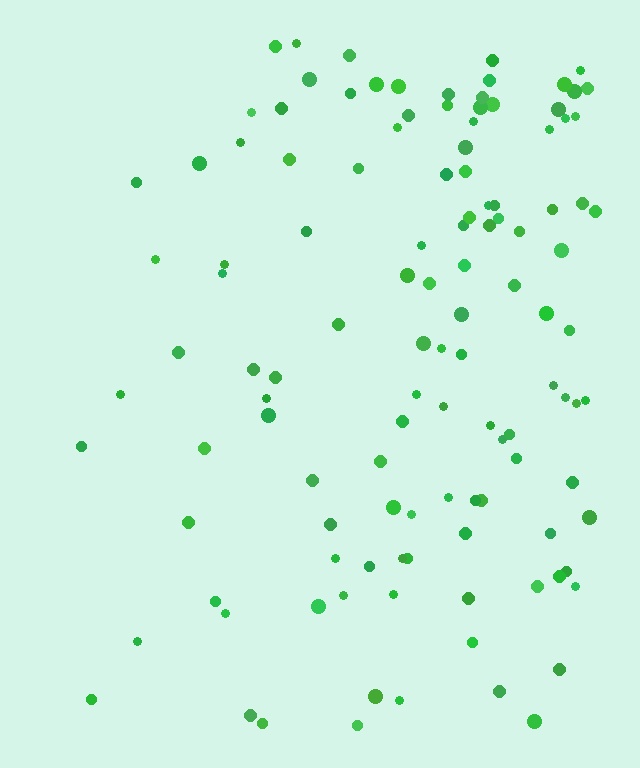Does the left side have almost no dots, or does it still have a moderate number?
Still a moderate number, just noticeably fewer than the right.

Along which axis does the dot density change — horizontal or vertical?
Horizontal.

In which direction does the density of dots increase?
From left to right, with the right side densest.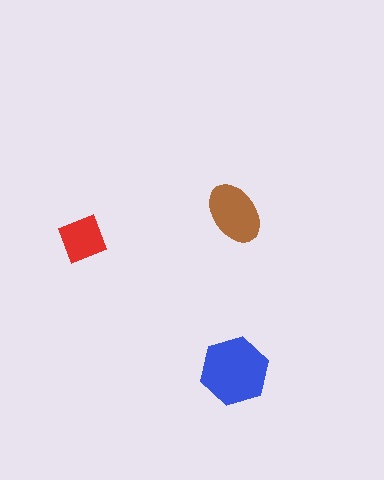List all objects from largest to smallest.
The blue hexagon, the brown ellipse, the red diamond.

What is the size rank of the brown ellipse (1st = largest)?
2nd.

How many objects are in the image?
There are 3 objects in the image.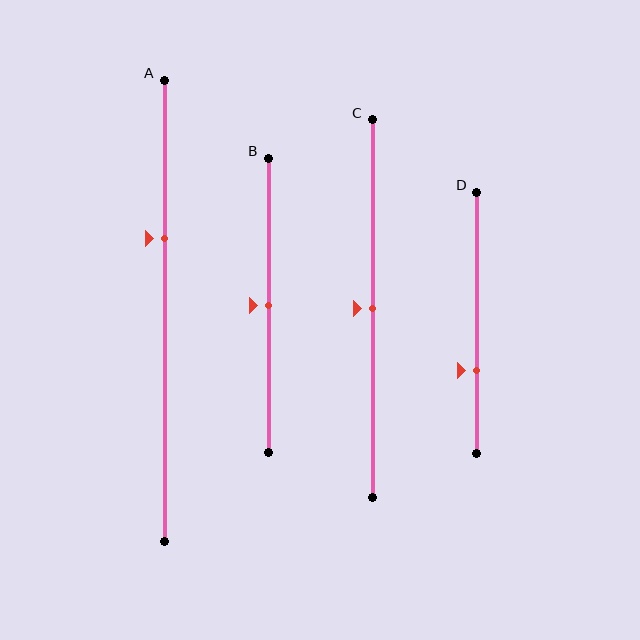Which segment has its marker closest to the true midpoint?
Segment B has its marker closest to the true midpoint.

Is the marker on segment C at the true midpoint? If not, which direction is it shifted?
Yes, the marker on segment C is at the true midpoint.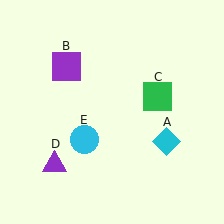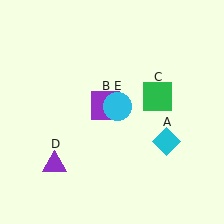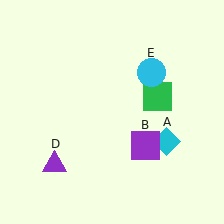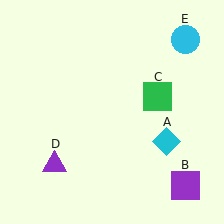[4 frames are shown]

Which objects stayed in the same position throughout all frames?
Cyan diamond (object A) and green square (object C) and purple triangle (object D) remained stationary.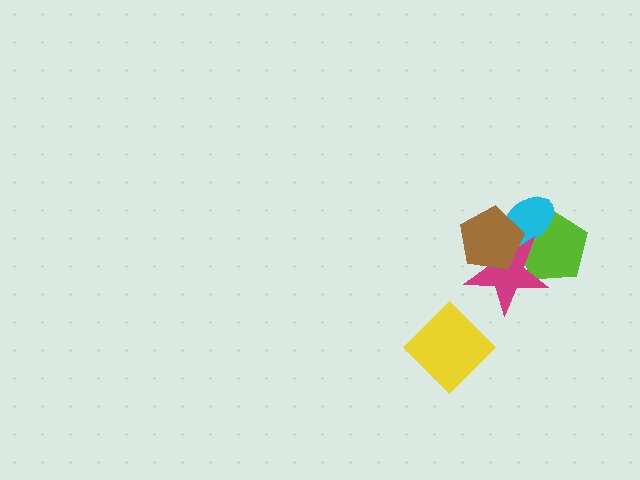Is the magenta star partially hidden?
Yes, it is partially covered by another shape.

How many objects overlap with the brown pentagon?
3 objects overlap with the brown pentagon.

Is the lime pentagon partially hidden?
Yes, it is partially covered by another shape.